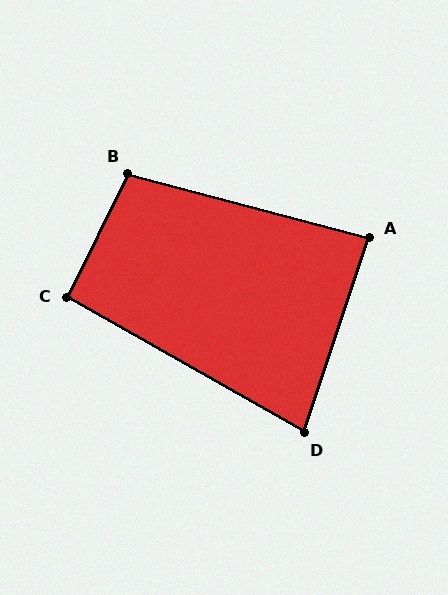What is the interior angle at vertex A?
Approximately 86 degrees (approximately right).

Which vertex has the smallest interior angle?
D, at approximately 79 degrees.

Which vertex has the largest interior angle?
B, at approximately 101 degrees.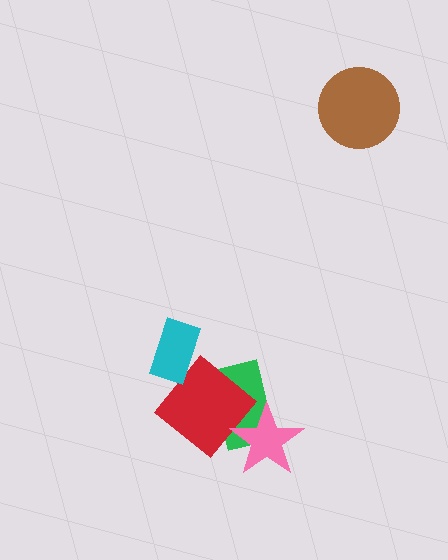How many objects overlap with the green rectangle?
2 objects overlap with the green rectangle.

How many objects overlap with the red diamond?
1 object overlaps with the red diamond.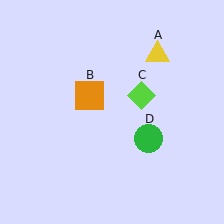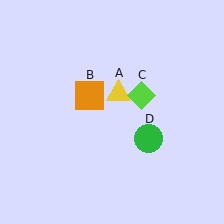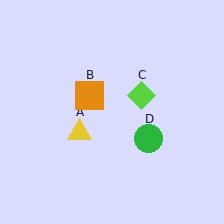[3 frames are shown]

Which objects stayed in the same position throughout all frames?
Orange square (object B) and lime diamond (object C) and green circle (object D) remained stationary.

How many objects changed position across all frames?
1 object changed position: yellow triangle (object A).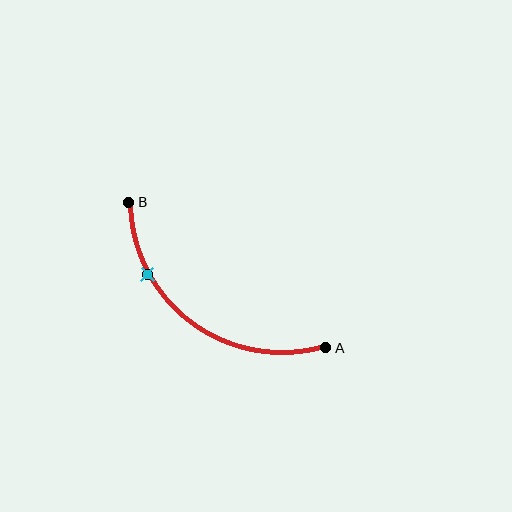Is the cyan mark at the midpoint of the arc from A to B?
No. The cyan mark lies on the arc but is closer to endpoint B. The arc midpoint would be at the point on the curve equidistant along the arc from both A and B.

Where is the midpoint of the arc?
The arc midpoint is the point on the curve farthest from the straight line joining A and B. It sits below and to the left of that line.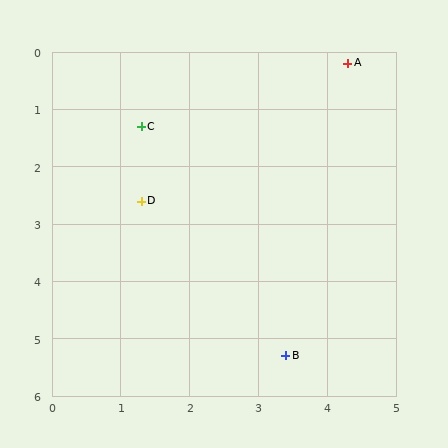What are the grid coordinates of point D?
Point D is at approximately (1.3, 2.6).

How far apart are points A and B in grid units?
Points A and B are about 5.2 grid units apart.